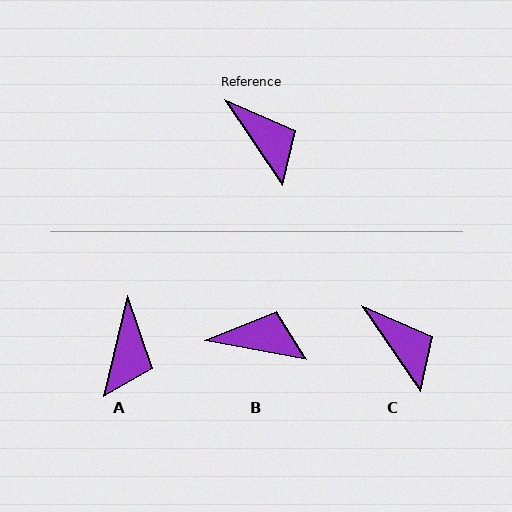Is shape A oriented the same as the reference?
No, it is off by about 47 degrees.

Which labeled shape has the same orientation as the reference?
C.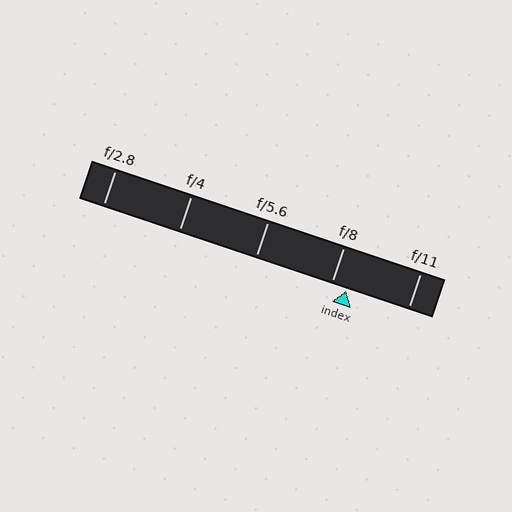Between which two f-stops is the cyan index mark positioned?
The index mark is between f/8 and f/11.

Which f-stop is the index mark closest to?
The index mark is closest to f/8.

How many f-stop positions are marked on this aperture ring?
There are 5 f-stop positions marked.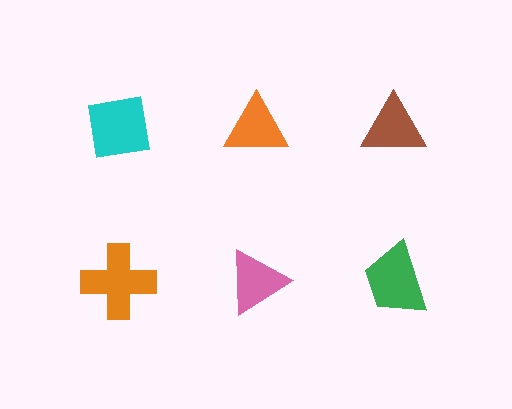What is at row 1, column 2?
An orange triangle.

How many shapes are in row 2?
3 shapes.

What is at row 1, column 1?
A cyan square.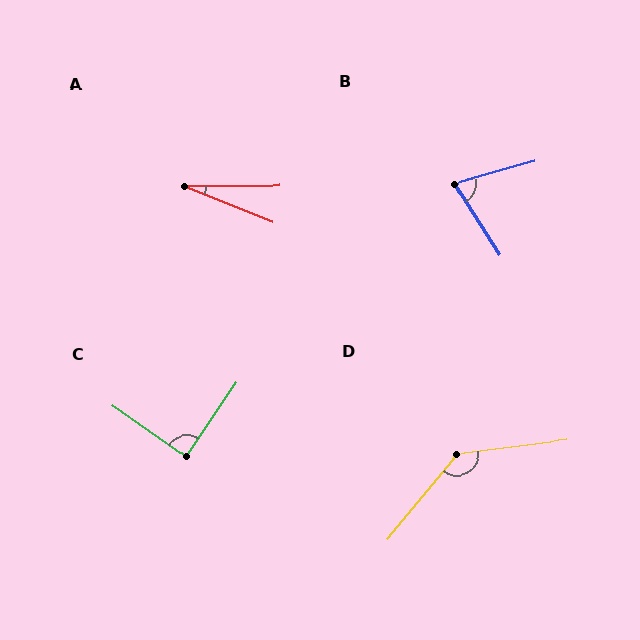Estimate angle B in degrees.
Approximately 73 degrees.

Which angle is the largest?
D, at approximately 136 degrees.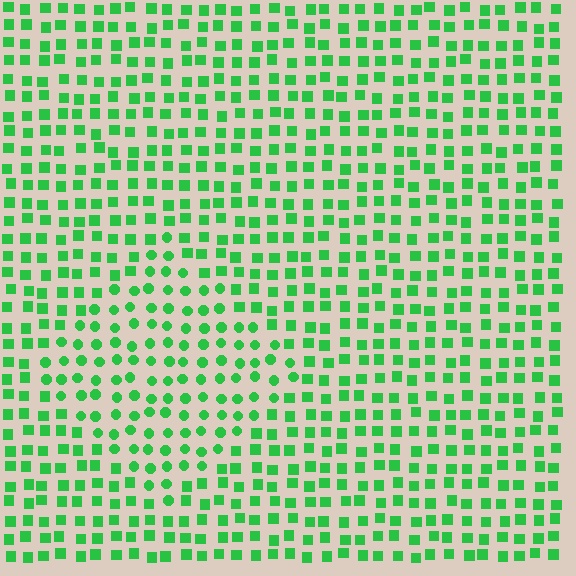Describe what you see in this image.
The image is filled with small green elements arranged in a uniform grid. A diamond-shaped region contains circles, while the surrounding area contains squares. The boundary is defined purely by the change in element shape.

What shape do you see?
I see a diamond.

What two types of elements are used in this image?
The image uses circles inside the diamond region and squares outside it.